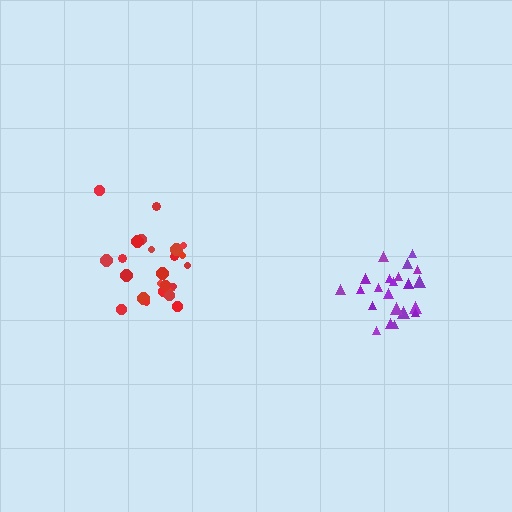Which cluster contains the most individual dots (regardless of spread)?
Red (24).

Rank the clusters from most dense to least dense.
purple, red.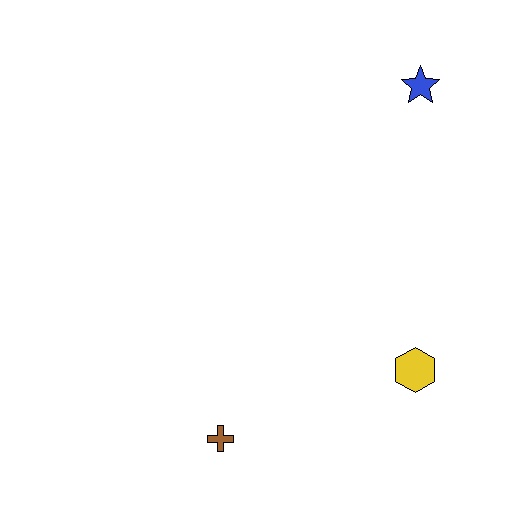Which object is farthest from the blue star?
The brown cross is farthest from the blue star.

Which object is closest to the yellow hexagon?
The brown cross is closest to the yellow hexagon.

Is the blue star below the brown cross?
No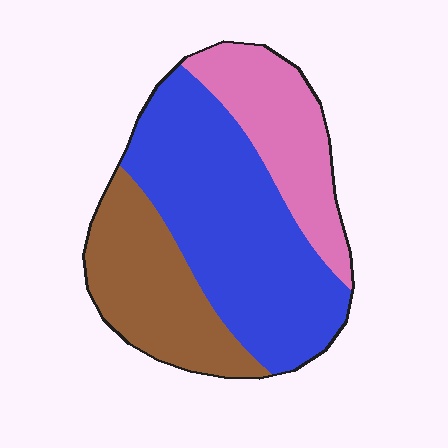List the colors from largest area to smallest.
From largest to smallest: blue, brown, pink.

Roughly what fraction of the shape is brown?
Brown takes up about one quarter (1/4) of the shape.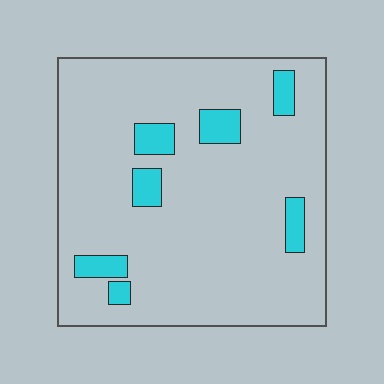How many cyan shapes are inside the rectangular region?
7.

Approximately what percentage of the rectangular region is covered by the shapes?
Approximately 10%.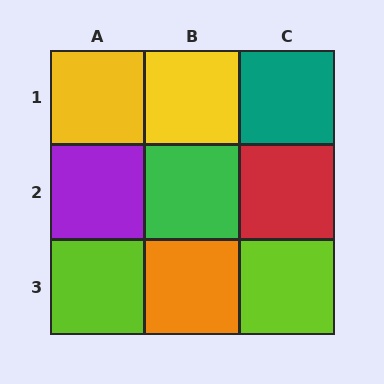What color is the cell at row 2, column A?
Purple.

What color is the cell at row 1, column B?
Yellow.